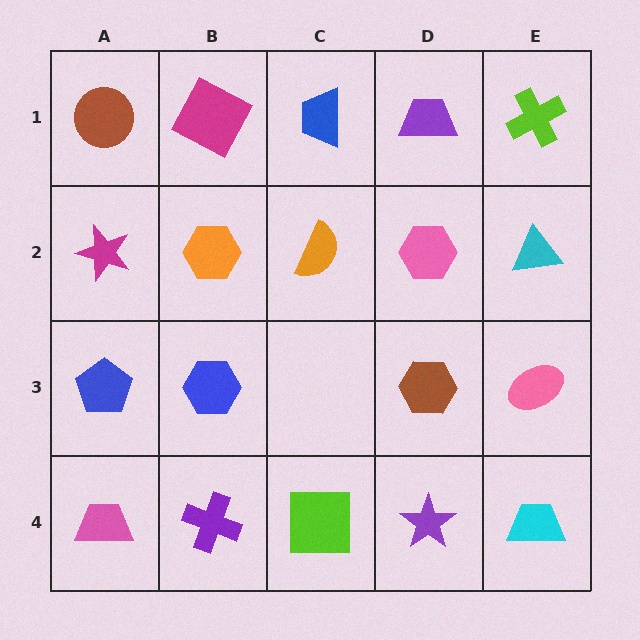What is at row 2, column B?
An orange hexagon.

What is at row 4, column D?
A purple star.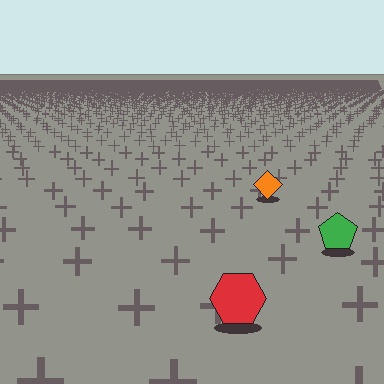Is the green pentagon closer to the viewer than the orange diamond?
Yes. The green pentagon is closer — you can tell from the texture gradient: the ground texture is coarser near it.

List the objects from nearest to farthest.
From nearest to farthest: the red hexagon, the green pentagon, the orange diamond.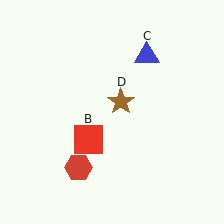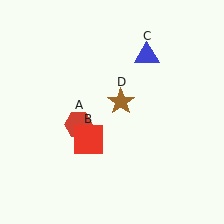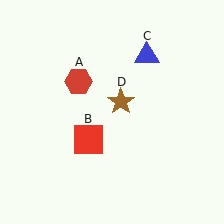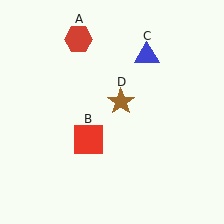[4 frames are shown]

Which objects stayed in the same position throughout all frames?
Red square (object B) and blue triangle (object C) and brown star (object D) remained stationary.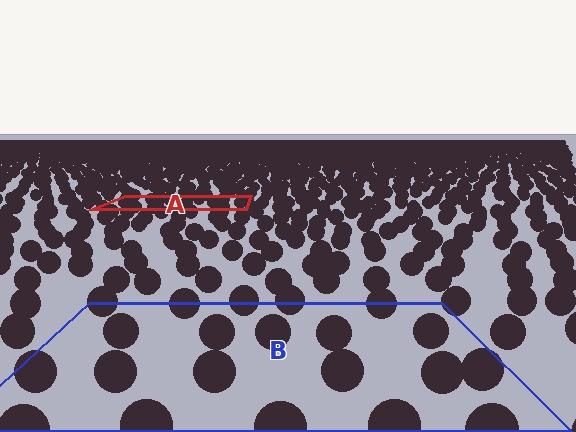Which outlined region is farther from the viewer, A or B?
Region A is farther from the viewer — the texture elements inside it appear smaller and more densely packed.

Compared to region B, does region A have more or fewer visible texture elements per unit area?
Region A has more texture elements per unit area — they are packed more densely because it is farther away.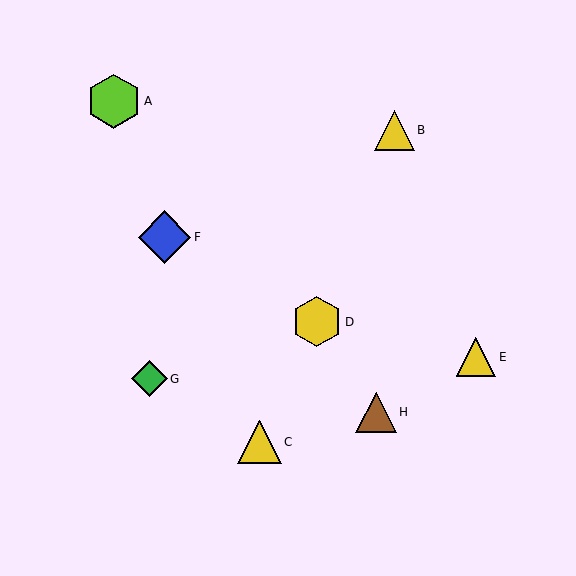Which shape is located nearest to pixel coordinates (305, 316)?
The yellow hexagon (labeled D) at (317, 322) is nearest to that location.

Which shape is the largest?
The lime hexagon (labeled A) is the largest.